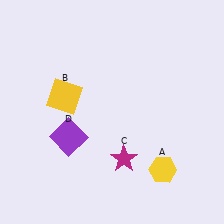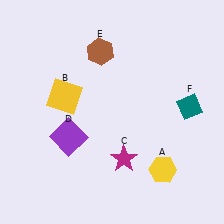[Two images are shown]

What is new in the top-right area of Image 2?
A teal diamond (F) was added in the top-right area of Image 2.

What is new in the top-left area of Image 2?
A brown hexagon (E) was added in the top-left area of Image 2.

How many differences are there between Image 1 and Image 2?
There are 2 differences between the two images.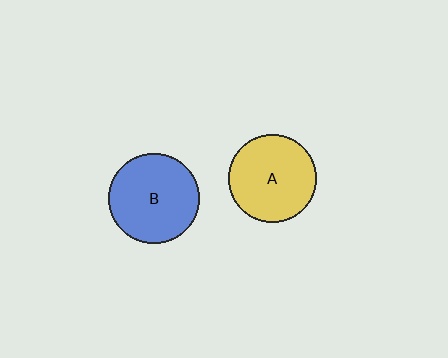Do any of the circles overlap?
No, none of the circles overlap.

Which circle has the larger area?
Circle B (blue).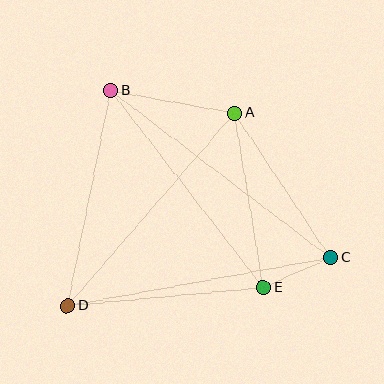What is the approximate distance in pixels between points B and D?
The distance between B and D is approximately 220 pixels.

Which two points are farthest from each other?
Points B and C are farthest from each other.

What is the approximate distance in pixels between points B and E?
The distance between B and E is approximately 249 pixels.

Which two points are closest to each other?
Points C and E are closest to each other.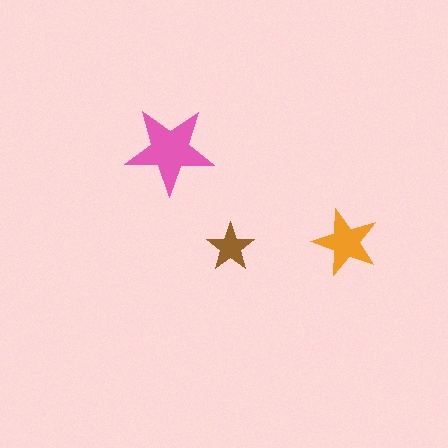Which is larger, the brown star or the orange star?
The orange one.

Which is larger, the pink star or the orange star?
The pink one.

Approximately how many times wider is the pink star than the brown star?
About 2 times wider.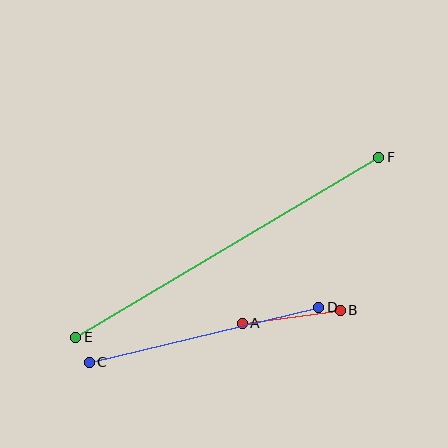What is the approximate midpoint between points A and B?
The midpoint is at approximately (291, 317) pixels.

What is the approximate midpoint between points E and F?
The midpoint is at approximately (227, 247) pixels.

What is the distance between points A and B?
The distance is approximately 99 pixels.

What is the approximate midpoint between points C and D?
The midpoint is at approximately (204, 335) pixels.